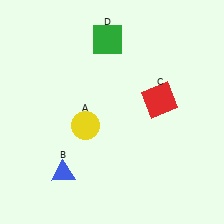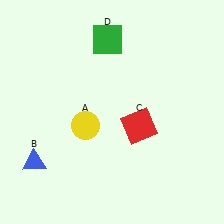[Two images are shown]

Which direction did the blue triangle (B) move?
The blue triangle (B) moved left.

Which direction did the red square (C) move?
The red square (C) moved down.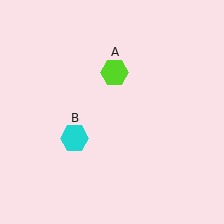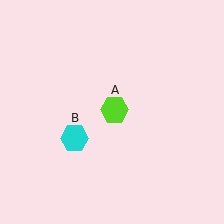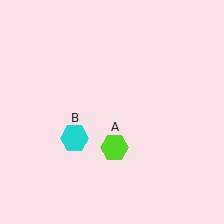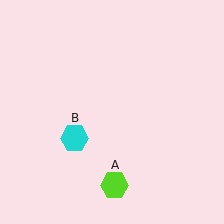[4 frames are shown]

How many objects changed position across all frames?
1 object changed position: lime hexagon (object A).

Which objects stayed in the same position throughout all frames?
Cyan hexagon (object B) remained stationary.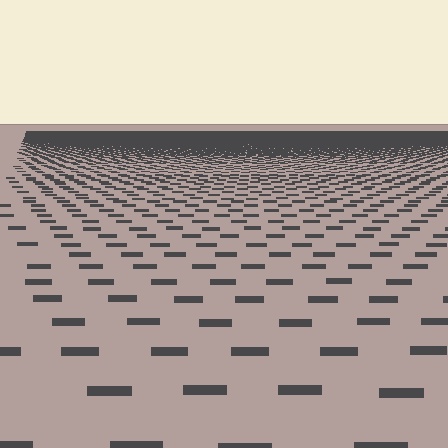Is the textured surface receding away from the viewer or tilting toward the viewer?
The surface is receding away from the viewer. Texture elements get smaller and denser toward the top.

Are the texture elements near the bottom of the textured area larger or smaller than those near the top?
Larger. Near the bottom, elements are closer to the viewer and appear at a bigger on-screen size.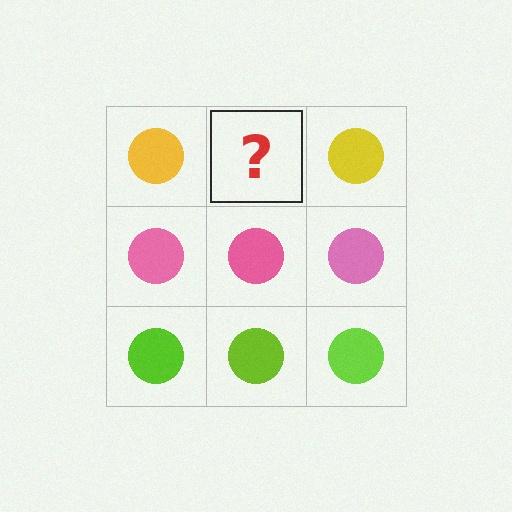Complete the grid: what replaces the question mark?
The question mark should be replaced with a yellow circle.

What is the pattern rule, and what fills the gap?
The rule is that each row has a consistent color. The gap should be filled with a yellow circle.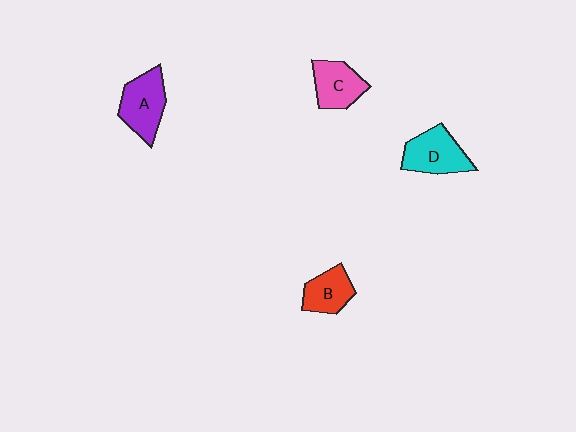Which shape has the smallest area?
Shape B (red).